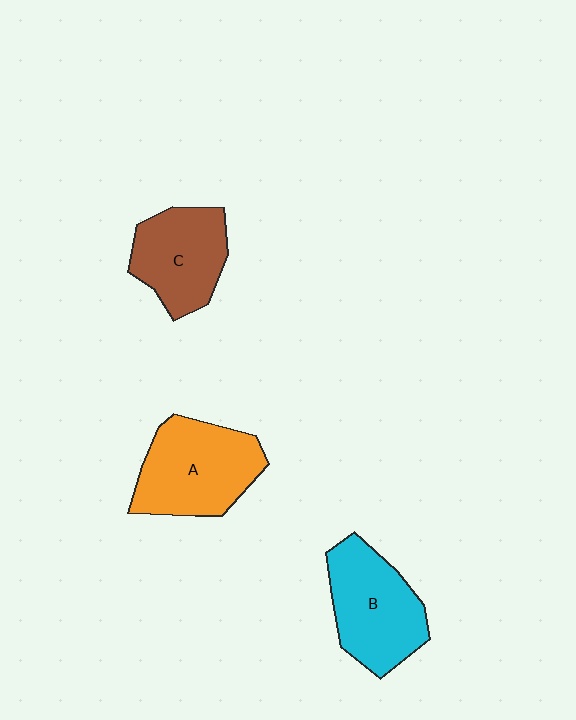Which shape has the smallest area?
Shape C (brown).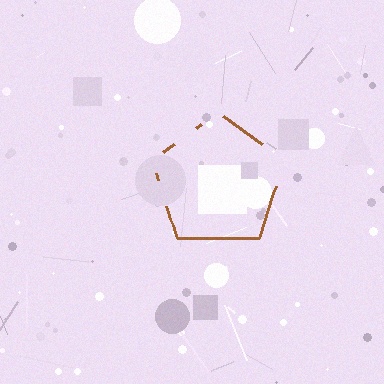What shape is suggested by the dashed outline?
The dashed outline suggests a pentagon.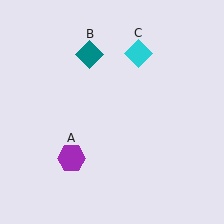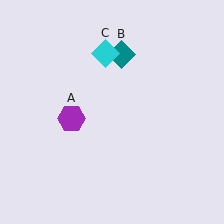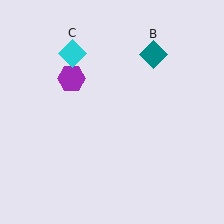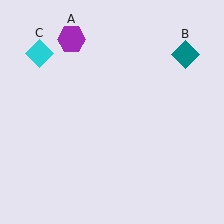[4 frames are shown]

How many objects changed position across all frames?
3 objects changed position: purple hexagon (object A), teal diamond (object B), cyan diamond (object C).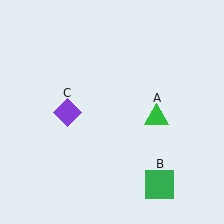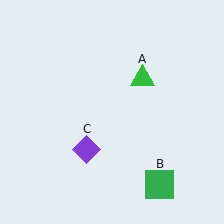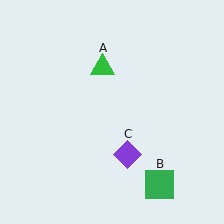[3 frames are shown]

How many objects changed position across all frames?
2 objects changed position: green triangle (object A), purple diamond (object C).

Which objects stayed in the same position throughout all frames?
Green square (object B) remained stationary.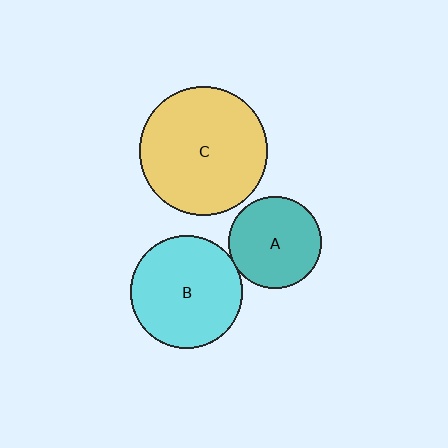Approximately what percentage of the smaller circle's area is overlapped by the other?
Approximately 5%.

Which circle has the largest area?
Circle C (yellow).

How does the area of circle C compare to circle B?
Approximately 1.3 times.